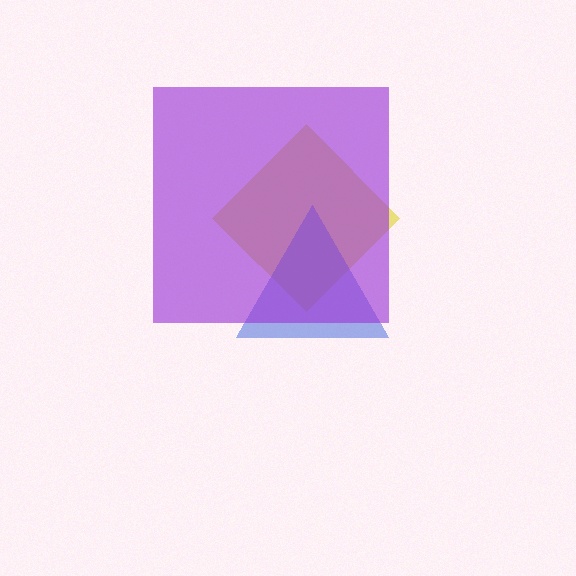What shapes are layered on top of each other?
The layered shapes are: a yellow diamond, a blue triangle, a purple square.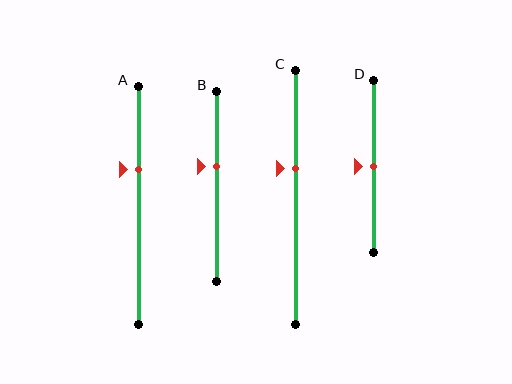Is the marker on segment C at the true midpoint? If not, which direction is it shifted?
No, the marker on segment C is shifted upward by about 12% of the segment length.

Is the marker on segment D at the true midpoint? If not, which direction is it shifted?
Yes, the marker on segment D is at the true midpoint.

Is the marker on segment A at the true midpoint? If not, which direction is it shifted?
No, the marker on segment A is shifted upward by about 15% of the segment length.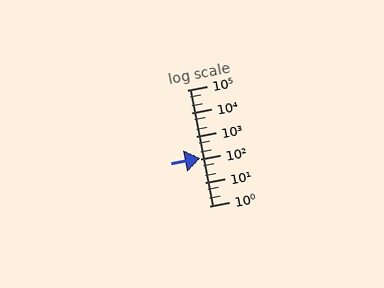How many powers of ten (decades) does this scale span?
The scale spans 5 decades, from 1 to 100000.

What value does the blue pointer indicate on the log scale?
The pointer indicates approximately 110.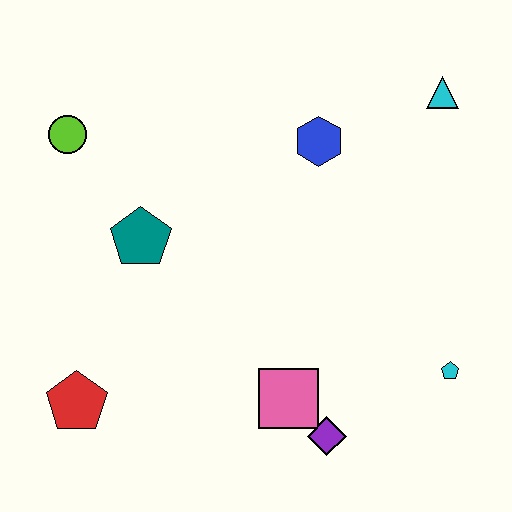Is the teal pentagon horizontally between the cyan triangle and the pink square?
No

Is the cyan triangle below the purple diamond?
No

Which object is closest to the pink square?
The purple diamond is closest to the pink square.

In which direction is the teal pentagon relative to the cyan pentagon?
The teal pentagon is to the left of the cyan pentagon.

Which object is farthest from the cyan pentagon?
The lime circle is farthest from the cyan pentagon.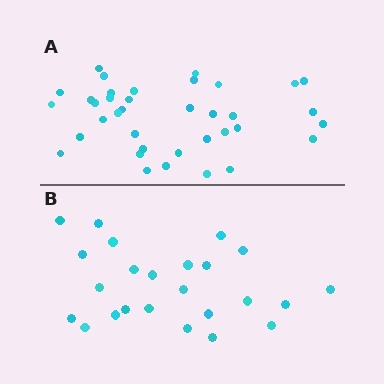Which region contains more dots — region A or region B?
Region A (the top region) has more dots.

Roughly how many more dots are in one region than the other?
Region A has approximately 15 more dots than region B.